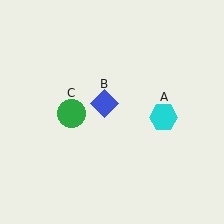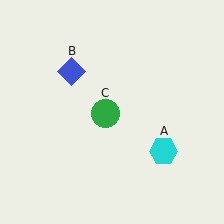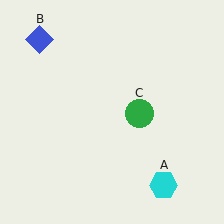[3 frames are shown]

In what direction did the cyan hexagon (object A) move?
The cyan hexagon (object A) moved down.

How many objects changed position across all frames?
3 objects changed position: cyan hexagon (object A), blue diamond (object B), green circle (object C).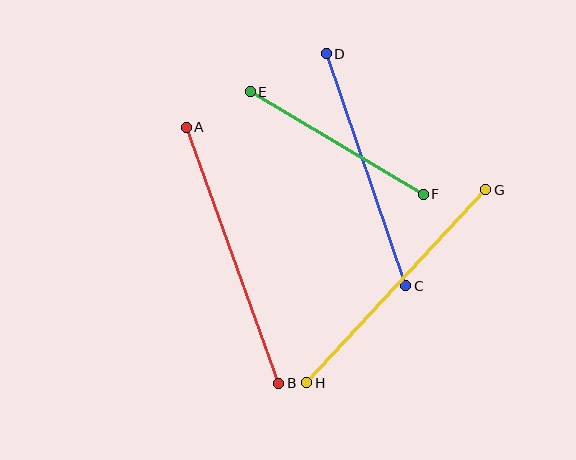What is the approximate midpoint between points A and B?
The midpoint is at approximately (233, 255) pixels.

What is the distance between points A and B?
The distance is approximately 272 pixels.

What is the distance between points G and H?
The distance is approximately 263 pixels.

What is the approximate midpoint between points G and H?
The midpoint is at approximately (396, 286) pixels.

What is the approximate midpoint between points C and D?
The midpoint is at approximately (366, 170) pixels.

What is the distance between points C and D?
The distance is approximately 245 pixels.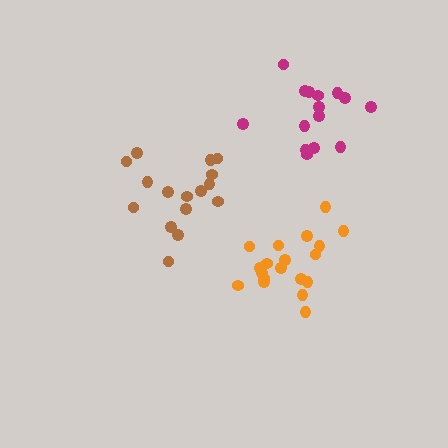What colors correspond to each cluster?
The clusters are colored: brown, magenta, orange.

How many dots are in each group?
Group 1: 16 dots, Group 2: 15 dots, Group 3: 19 dots (50 total).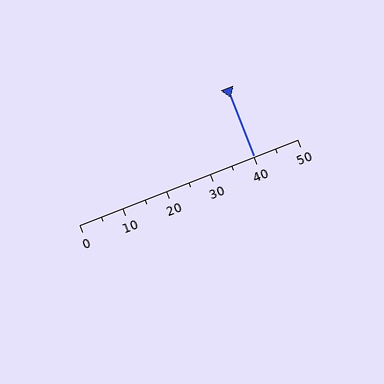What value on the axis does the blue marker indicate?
The marker indicates approximately 40.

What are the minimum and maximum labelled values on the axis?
The axis runs from 0 to 50.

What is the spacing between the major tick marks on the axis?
The major ticks are spaced 10 apart.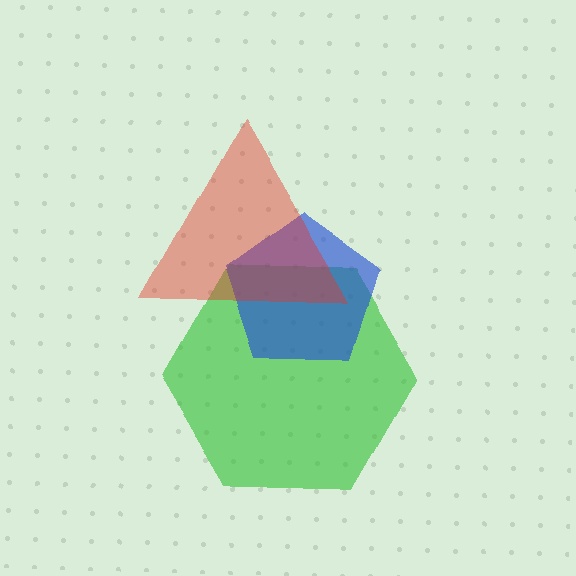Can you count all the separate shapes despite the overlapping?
Yes, there are 3 separate shapes.